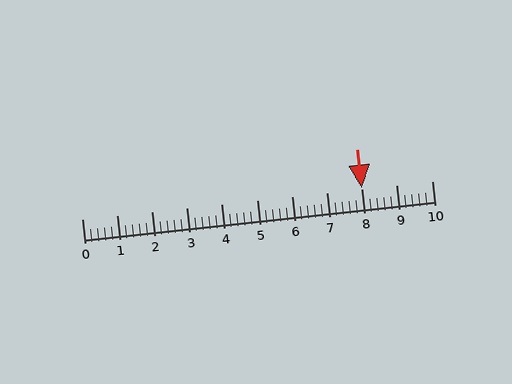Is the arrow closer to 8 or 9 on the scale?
The arrow is closer to 8.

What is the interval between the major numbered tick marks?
The major tick marks are spaced 1 units apart.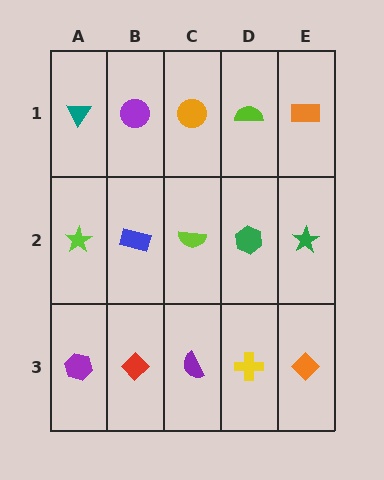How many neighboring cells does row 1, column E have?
2.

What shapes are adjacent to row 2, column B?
A purple circle (row 1, column B), a red diamond (row 3, column B), a lime star (row 2, column A), a lime semicircle (row 2, column C).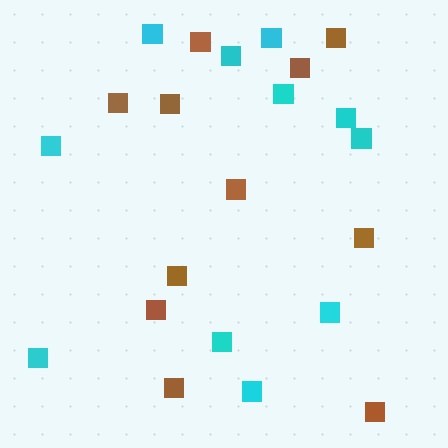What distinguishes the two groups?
There are 2 groups: one group of cyan squares (11) and one group of brown squares (11).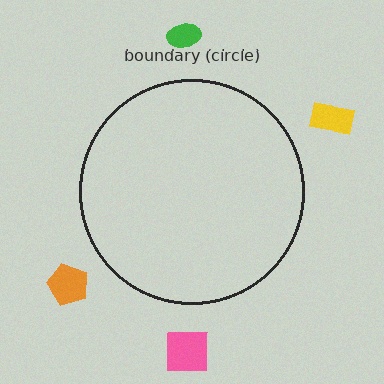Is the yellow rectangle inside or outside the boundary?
Outside.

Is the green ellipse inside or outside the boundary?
Outside.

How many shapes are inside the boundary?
0 inside, 4 outside.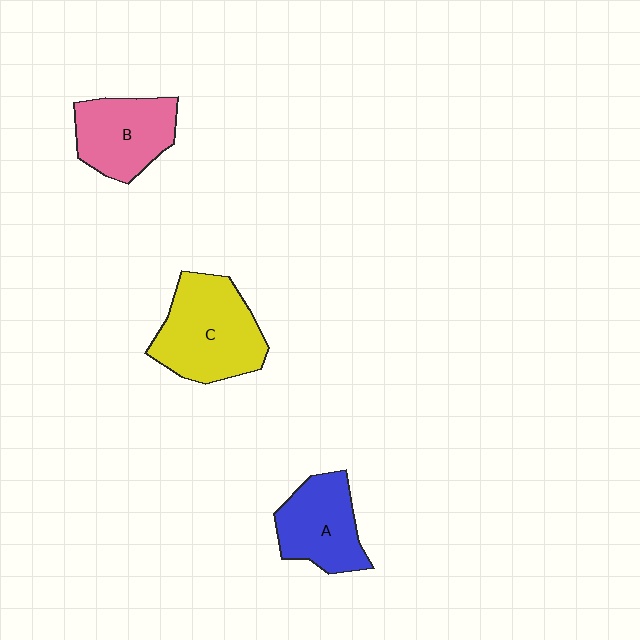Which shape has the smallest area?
Shape A (blue).